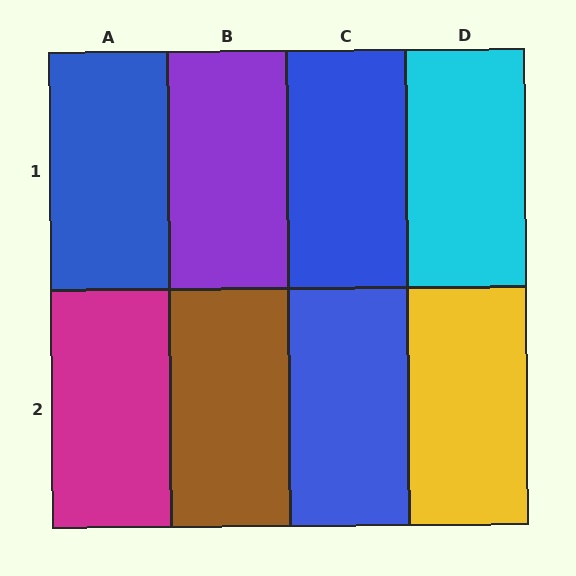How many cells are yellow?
1 cell is yellow.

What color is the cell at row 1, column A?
Blue.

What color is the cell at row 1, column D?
Cyan.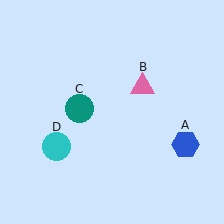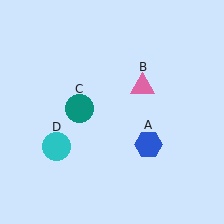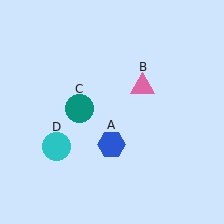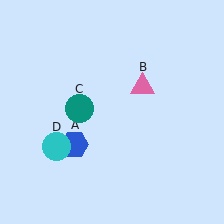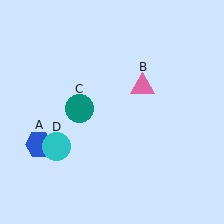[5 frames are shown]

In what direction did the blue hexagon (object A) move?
The blue hexagon (object A) moved left.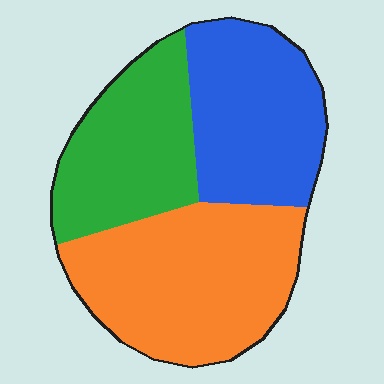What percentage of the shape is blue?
Blue takes up about one third (1/3) of the shape.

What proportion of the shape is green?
Green covers about 30% of the shape.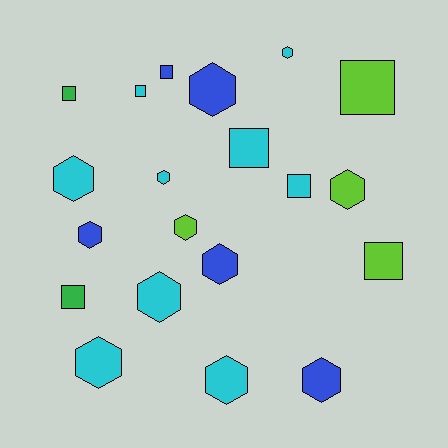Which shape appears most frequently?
Hexagon, with 12 objects.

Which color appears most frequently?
Cyan, with 9 objects.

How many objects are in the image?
There are 20 objects.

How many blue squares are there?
There is 1 blue square.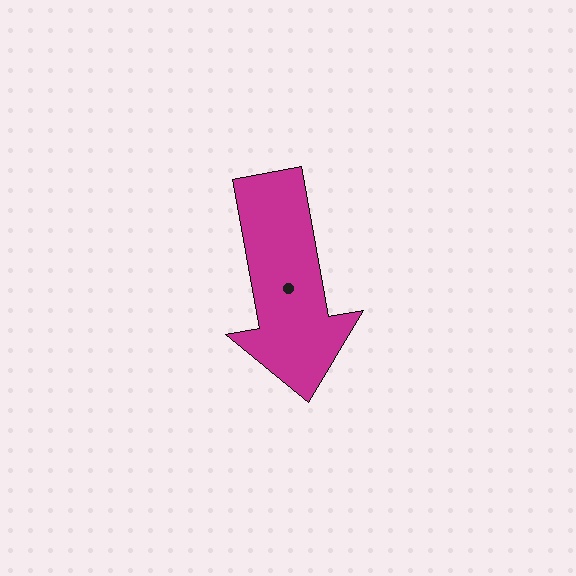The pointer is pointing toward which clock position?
Roughly 6 o'clock.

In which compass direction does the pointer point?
South.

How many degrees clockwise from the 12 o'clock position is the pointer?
Approximately 170 degrees.